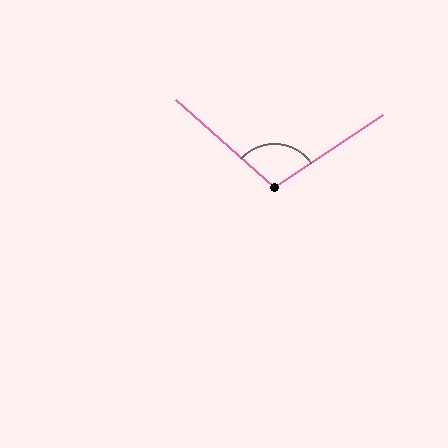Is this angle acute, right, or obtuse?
It is obtuse.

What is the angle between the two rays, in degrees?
Approximately 104 degrees.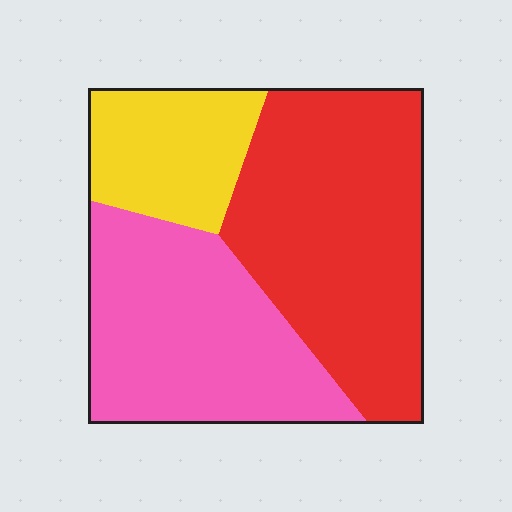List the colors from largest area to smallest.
From largest to smallest: red, pink, yellow.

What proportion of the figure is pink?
Pink takes up about three eighths (3/8) of the figure.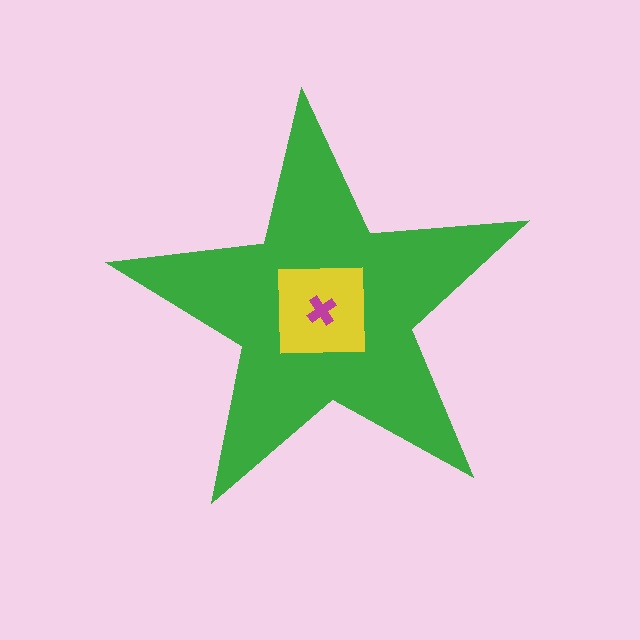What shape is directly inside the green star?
The yellow square.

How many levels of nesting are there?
3.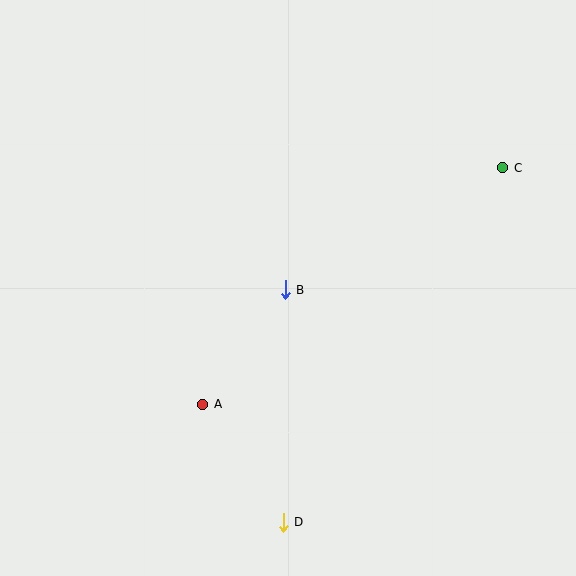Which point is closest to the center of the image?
Point B at (285, 290) is closest to the center.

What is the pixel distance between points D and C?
The distance between D and C is 417 pixels.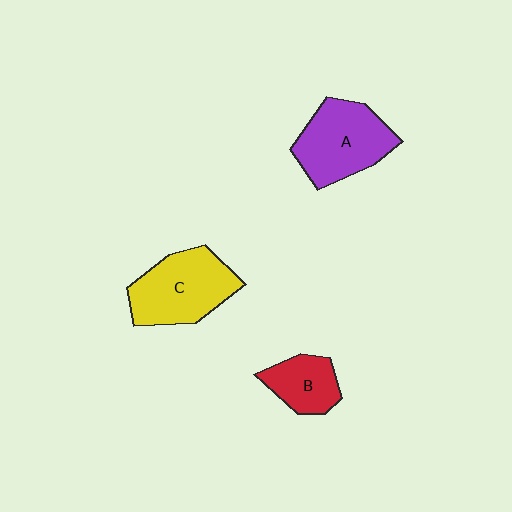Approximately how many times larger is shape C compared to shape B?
Approximately 1.8 times.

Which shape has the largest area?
Shape C (yellow).